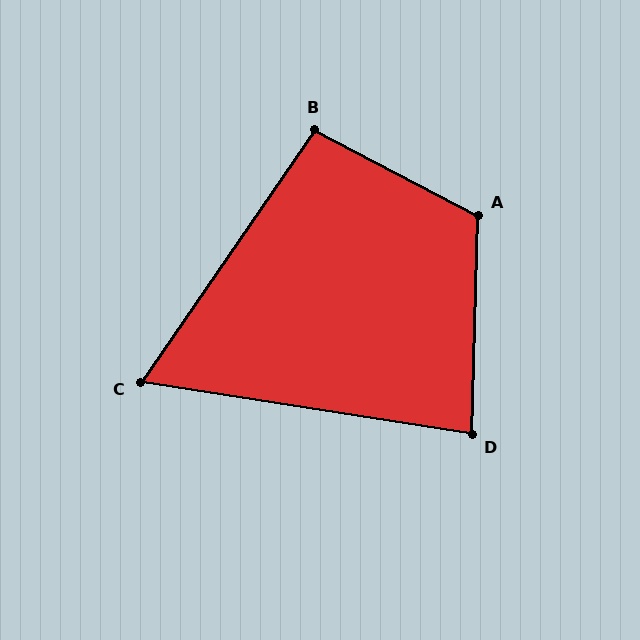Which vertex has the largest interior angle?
A, at approximately 116 degrees.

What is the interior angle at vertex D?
Approximately 83 degrees (acute).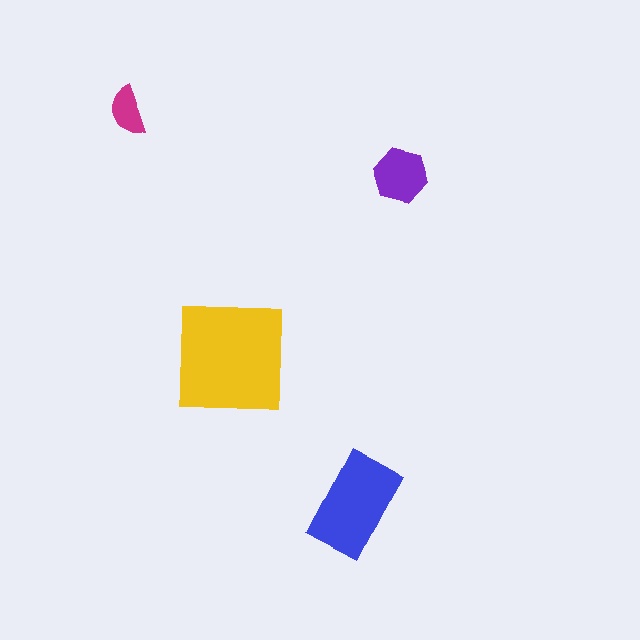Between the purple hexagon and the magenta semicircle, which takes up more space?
The purple hexagon.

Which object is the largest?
The yellow square.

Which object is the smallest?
The magenta semicircle.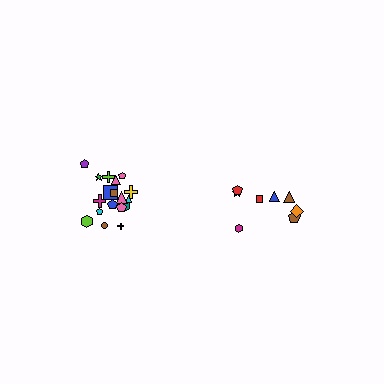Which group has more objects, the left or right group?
The left group.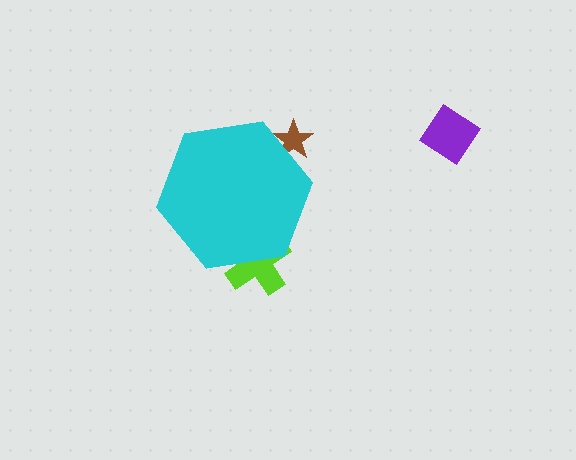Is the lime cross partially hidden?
Yes, the lime cross is partially hidden behind the cyan hexagon.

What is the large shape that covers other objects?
A cyan hexagon.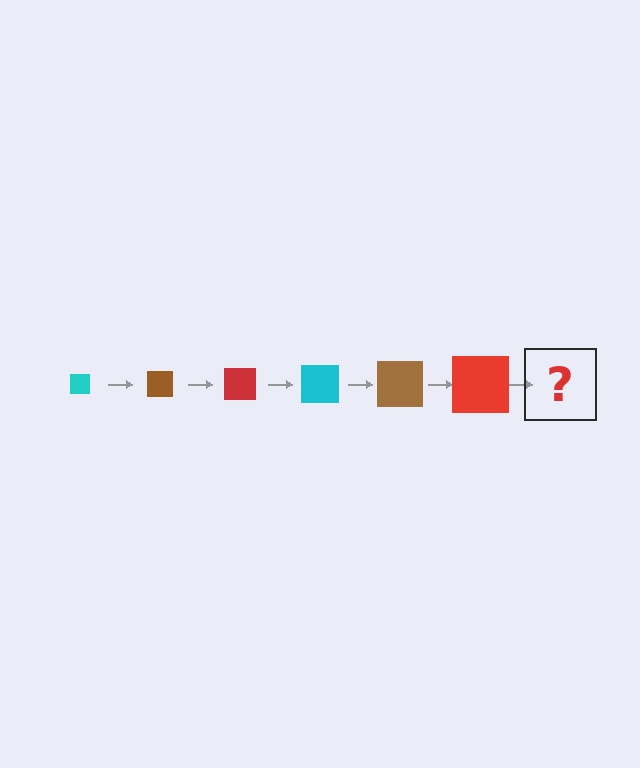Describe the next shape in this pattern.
It should be a cyan square, larger than the previous one.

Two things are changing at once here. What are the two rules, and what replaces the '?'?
The two rules are that the square grows larger each step and the color cycles through cyan, brown, and red. The '?' should be a cyan square, larger than the previous one.